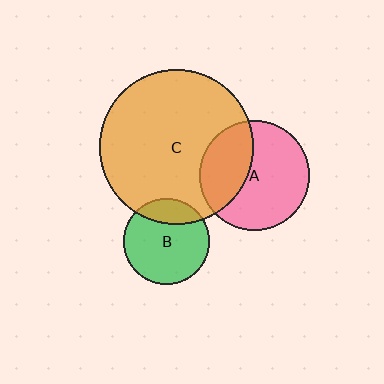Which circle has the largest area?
Circle C (orange).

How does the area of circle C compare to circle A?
Approximately 2.0 times.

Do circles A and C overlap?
Yes.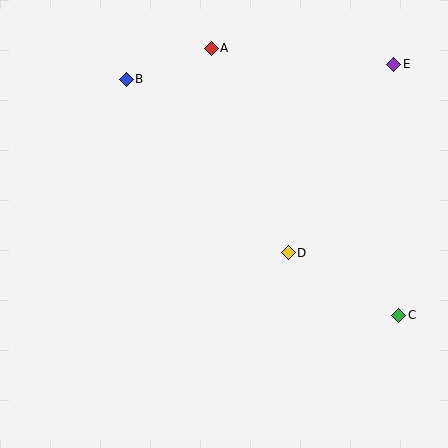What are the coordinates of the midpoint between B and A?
The midpoint between B and A is at (169, 64).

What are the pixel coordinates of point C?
Point C is at (399, 316).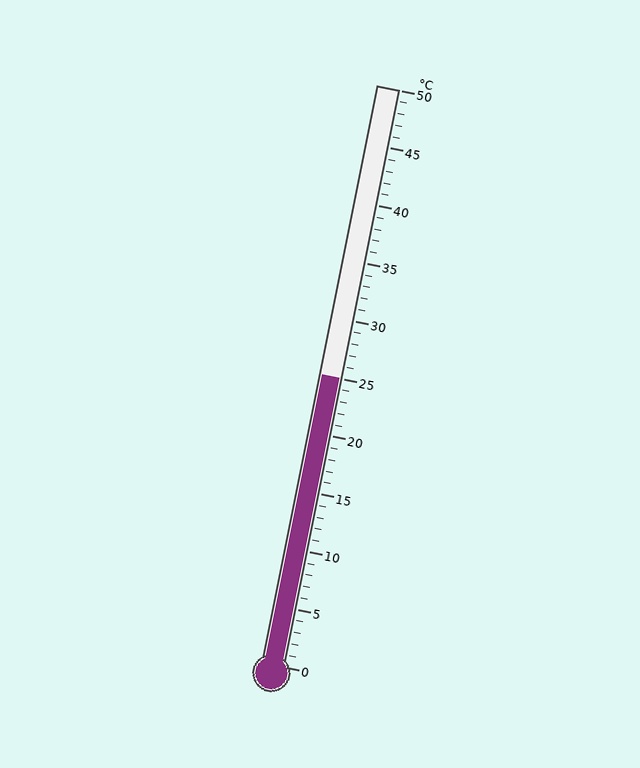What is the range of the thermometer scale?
The thermometer scale ranges from 0°C to 50°C.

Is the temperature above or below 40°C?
The temperature is below 40°C.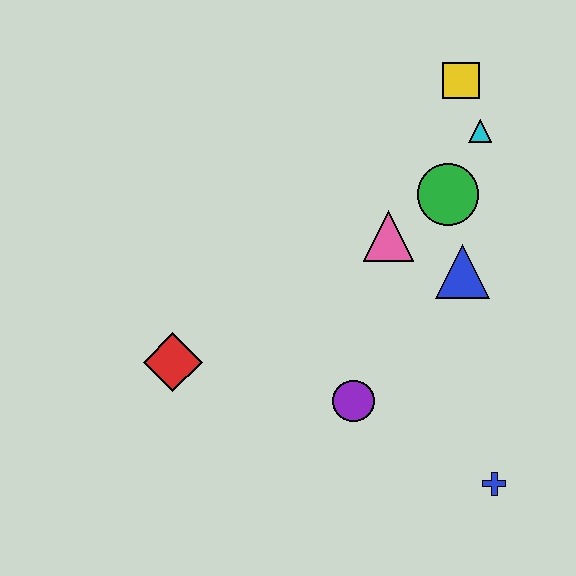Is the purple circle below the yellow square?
Yes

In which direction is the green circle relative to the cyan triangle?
The green circle is below the cyan triangle.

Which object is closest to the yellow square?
The cyan triangle is closest to the yellow square.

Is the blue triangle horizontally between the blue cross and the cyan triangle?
No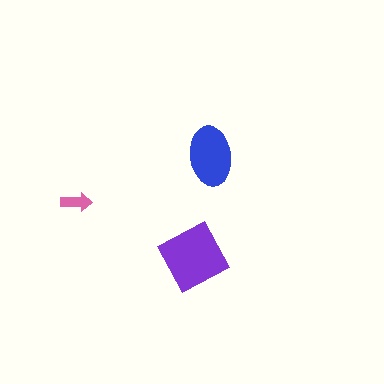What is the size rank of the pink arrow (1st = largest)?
3rd.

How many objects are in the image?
There are 3 objects in the image.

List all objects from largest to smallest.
The purple square, the blue ellipse, the pink arrow.